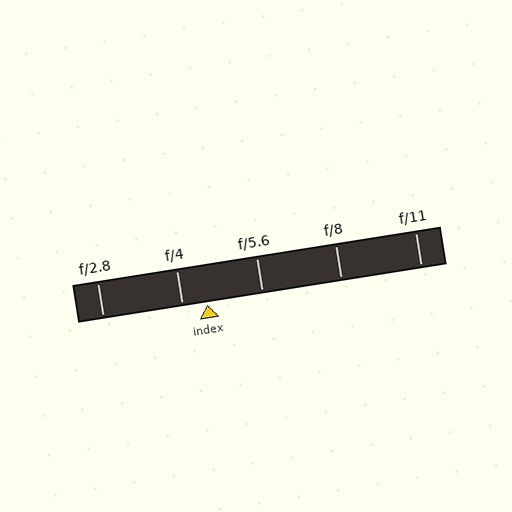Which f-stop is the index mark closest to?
The index mark is closest to f/4.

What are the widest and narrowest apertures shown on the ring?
The widest aperture shown is f/2.8 and the narrowest is f/11.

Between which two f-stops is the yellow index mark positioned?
The index mark is between f/4 and f/5.6.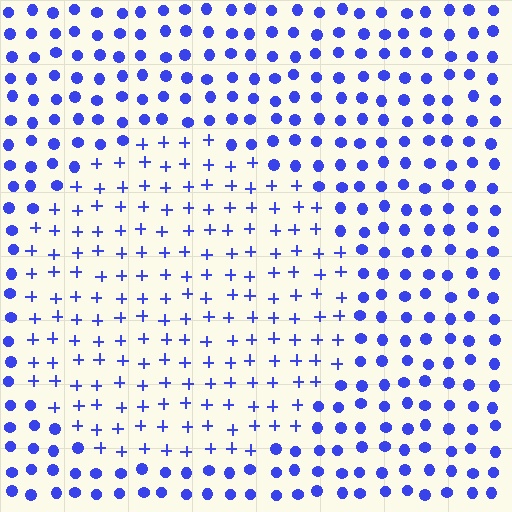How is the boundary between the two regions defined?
The boundary is defined by a change in element shape: plus signs inside vs. circles outside. All elements share the same color and spacing.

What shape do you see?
I see a circle.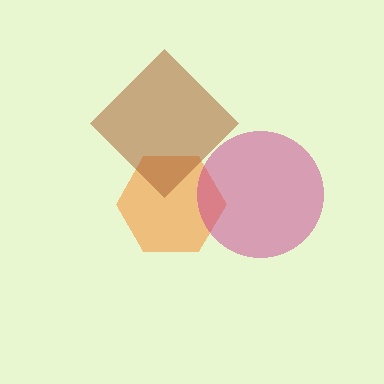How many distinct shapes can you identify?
There are 3 distinct shapes: an orange hexagon, a magenta circle, a brown diamond.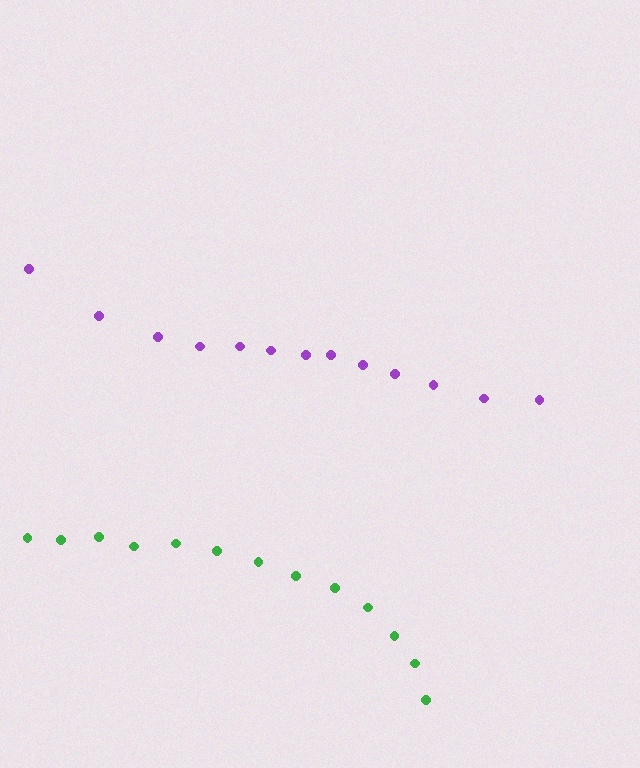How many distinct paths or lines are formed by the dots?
There are 2 distinct paths.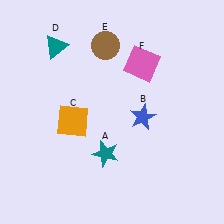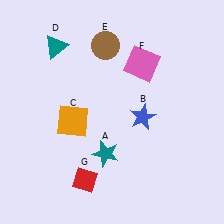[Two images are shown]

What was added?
A red diamond (G) was added in Image 2.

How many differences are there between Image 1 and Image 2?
There is 1 difference between the two images.